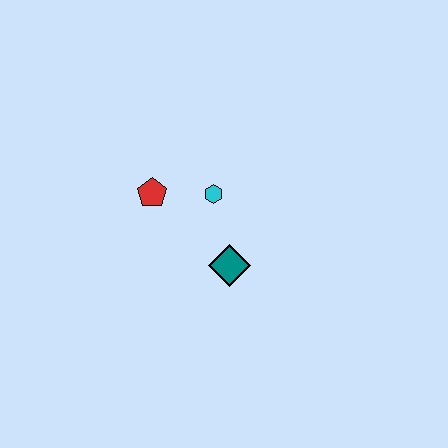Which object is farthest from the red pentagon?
The teal diamond is farthest from the red pentagon.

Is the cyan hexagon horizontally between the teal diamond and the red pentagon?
Yes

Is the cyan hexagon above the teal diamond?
Yes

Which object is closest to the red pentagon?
The cyan hexagon is closest to the red pentagon.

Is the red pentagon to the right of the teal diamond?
No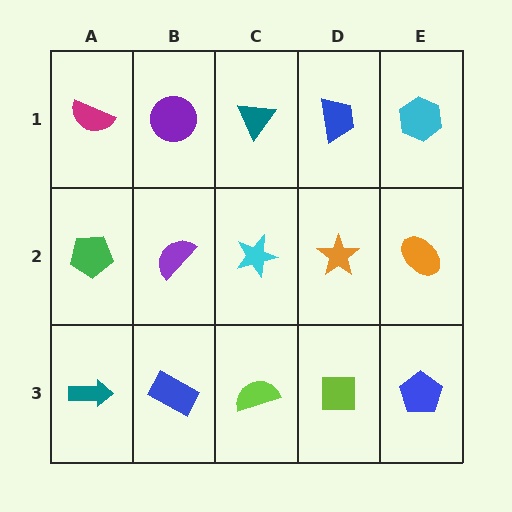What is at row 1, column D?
A blue trapezoid.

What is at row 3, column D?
A lime square.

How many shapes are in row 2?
5 shapes.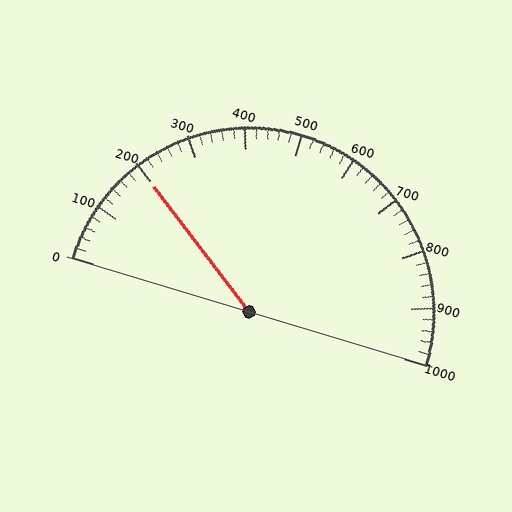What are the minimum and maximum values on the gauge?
The gauge ranges from 0 to 1000.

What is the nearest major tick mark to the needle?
The nearest major tick mark is 200.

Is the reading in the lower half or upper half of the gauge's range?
The reading is in the lower half of the range (0 to 1000).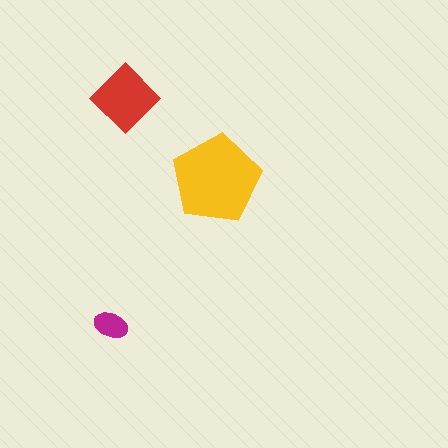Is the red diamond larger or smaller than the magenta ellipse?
Larger.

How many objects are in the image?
There are 3 objects in the image.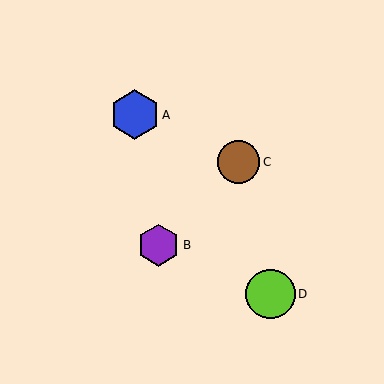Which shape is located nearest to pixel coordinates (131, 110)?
The blue hexagon (labeled A) at (135, 115) is nearest to that location.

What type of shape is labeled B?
Shape B is a purple hexagon.